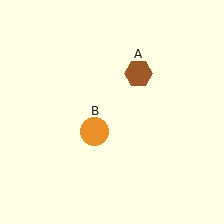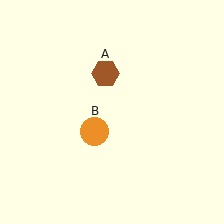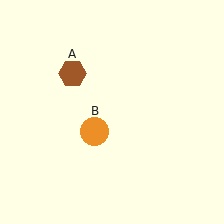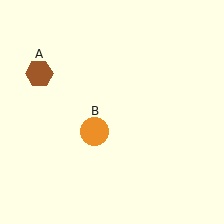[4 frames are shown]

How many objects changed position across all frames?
1 object changed position: brown hexagon (object A).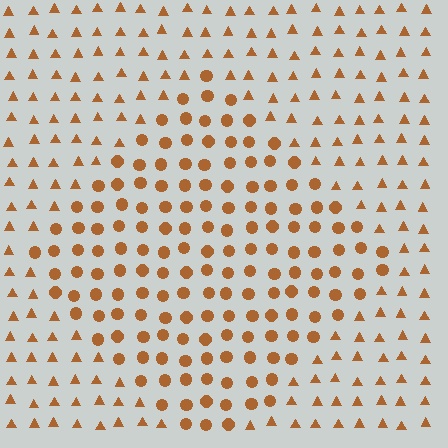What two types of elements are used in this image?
The image uses circles inside the diamond region and triangles outside it.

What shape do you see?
I see a diamond.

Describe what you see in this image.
The image is filled with small brown elements arranged in a uniform grid. A diamond-shaped region contains circles, while the surrounding area contains triangles. The boundary is defined purely by the change in element shape.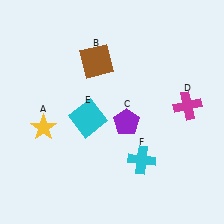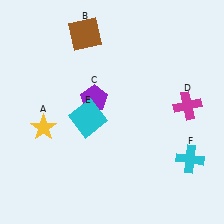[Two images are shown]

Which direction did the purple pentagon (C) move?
The purple pentagon (C) moved left.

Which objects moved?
The objects that moved are: the brown square (B), the purple pentagon (C), the cyan cross (F).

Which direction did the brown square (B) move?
The brown square (B) moved up.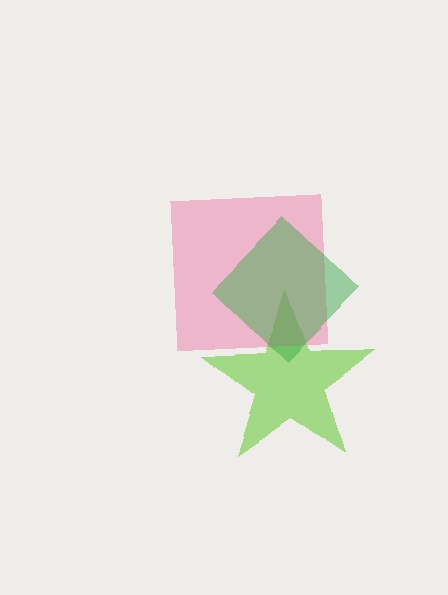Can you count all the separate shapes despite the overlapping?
Yes, there are 3 separate shapes.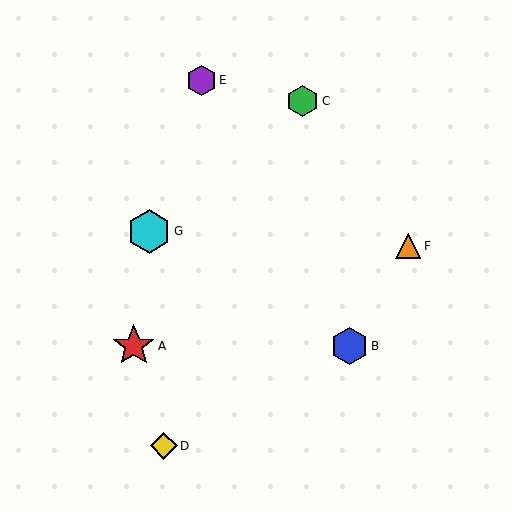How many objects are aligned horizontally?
2 objects (A, B) are aligned horizontally.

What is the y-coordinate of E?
Object E is at y≈80.